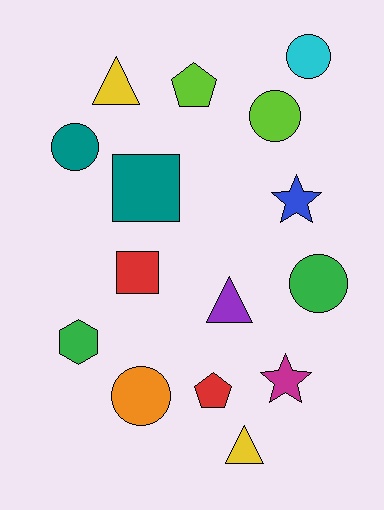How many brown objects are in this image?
There are no brown objects.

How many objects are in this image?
There are 15 objects.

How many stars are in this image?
There are 2 stars.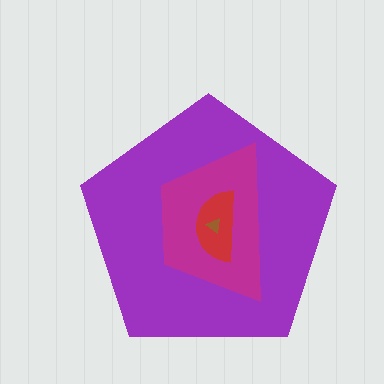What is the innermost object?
The brown triangle.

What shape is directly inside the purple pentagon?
The magenta trapezoid.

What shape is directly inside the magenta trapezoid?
The red semicircle.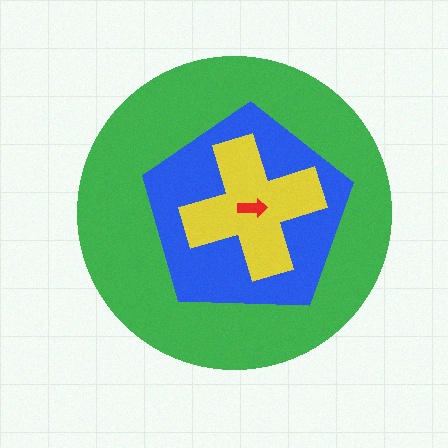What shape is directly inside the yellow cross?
The red arrow.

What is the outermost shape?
The green circle.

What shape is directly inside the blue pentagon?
The yellow cross.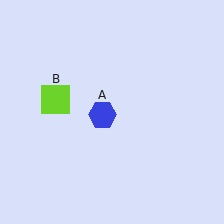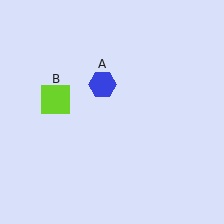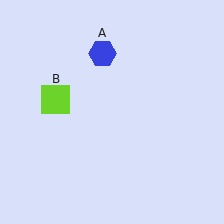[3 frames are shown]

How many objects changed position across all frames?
1 object changed position: blue hexagon (object A).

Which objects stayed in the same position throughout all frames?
Lime square (object B) remained stationary.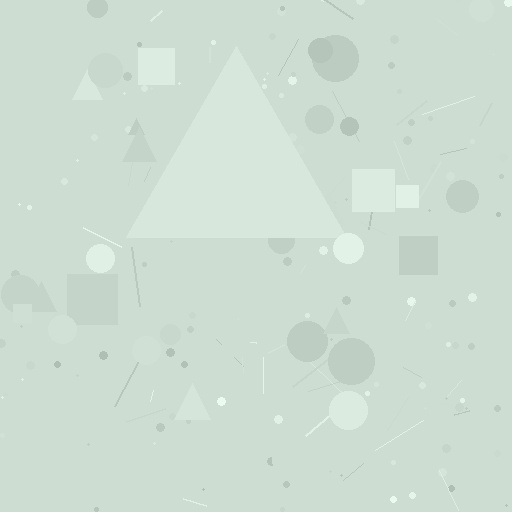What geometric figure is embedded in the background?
A triangle is embedded in the background.